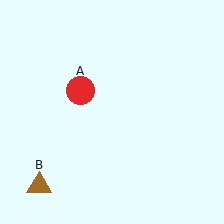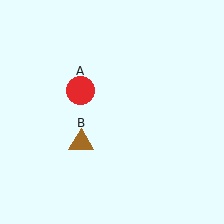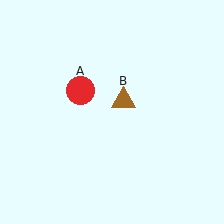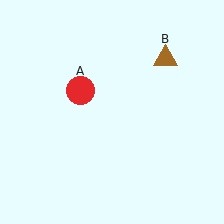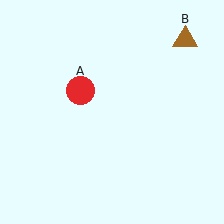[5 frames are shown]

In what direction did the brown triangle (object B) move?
The brown triangle (object B) moved up and to the right.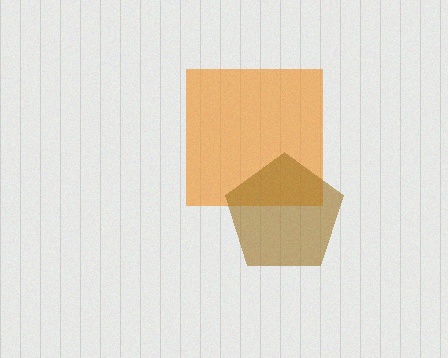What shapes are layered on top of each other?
The layered shapes are: an orange square, a brown pentagon.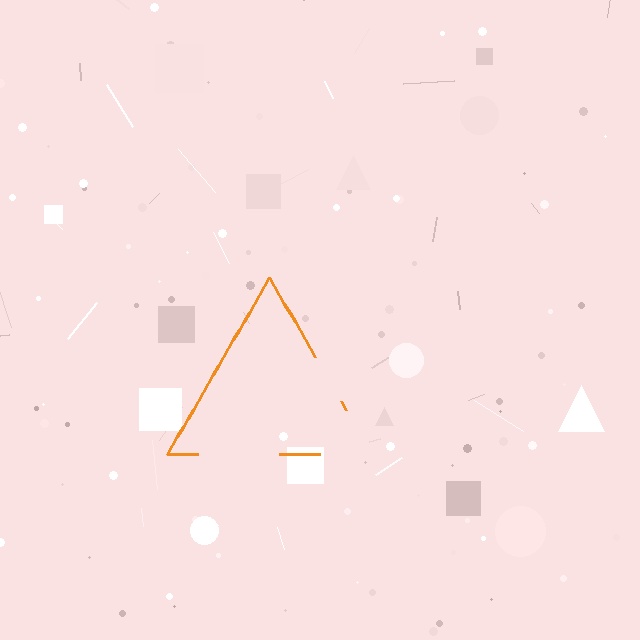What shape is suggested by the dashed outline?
The dashed outline suggests a triangle.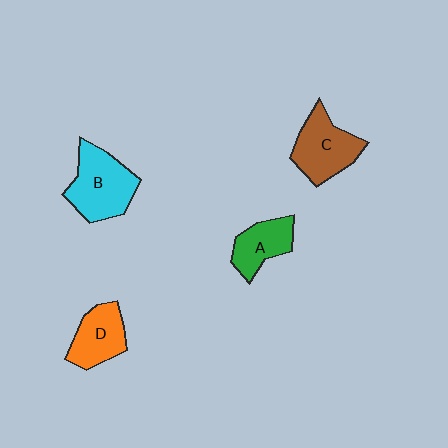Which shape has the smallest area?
Shape A (green).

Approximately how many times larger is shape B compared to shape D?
Approximately 1.4 times.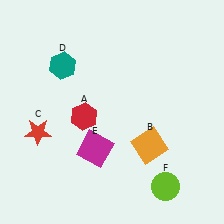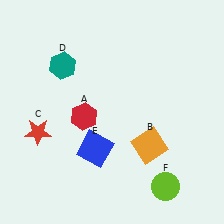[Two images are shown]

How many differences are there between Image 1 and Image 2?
There is 1 difference between the two images.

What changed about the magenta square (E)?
In Image 1, E is magenta. In Image 2, it changed to blue.